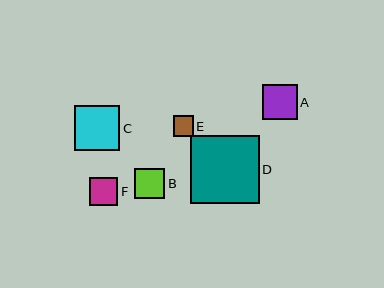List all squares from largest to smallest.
From largest to smallest: D, C, A, B, F, E.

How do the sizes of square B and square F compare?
Square B and square F are approximately the same size.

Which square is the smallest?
Square E is the smallest with a size of approximately 20 pixels.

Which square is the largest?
Square D is the largest with a size of approximately 68 pixels.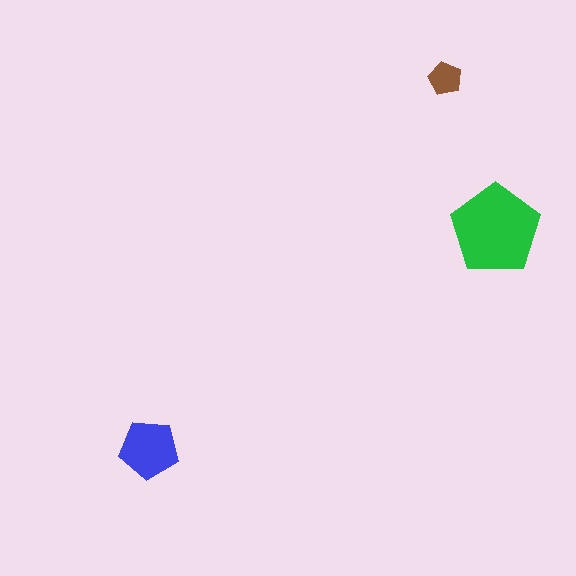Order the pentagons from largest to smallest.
the green one, the blue one, the brown one.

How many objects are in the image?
There are 3 objects in the image.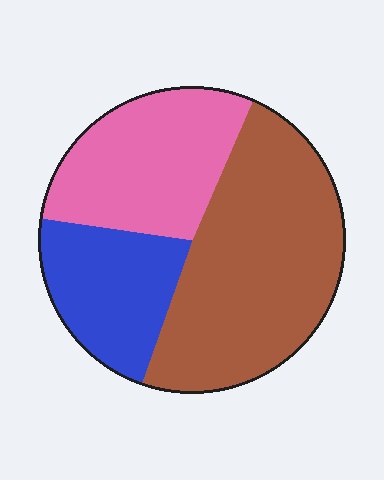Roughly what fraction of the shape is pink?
Pink covers about 30% of the shape.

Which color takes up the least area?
Blue, at roughly 20%.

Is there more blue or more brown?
Brown.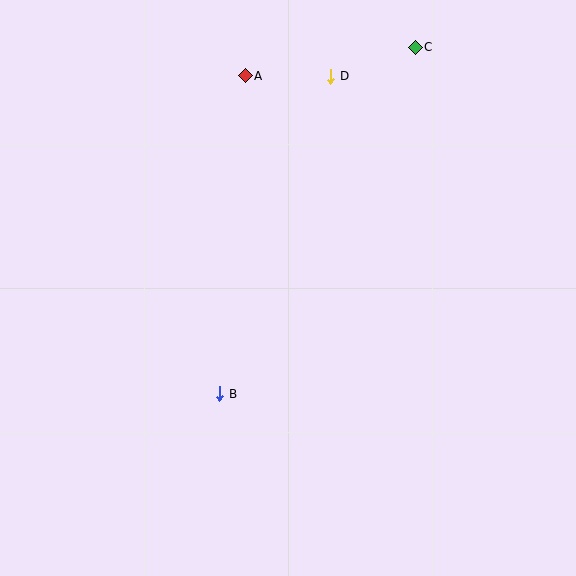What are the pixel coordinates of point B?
Point B is at (220, 394).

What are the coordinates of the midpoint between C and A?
The midpoint between C and A is at (330, 61).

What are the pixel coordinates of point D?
Point D is at (331, 76).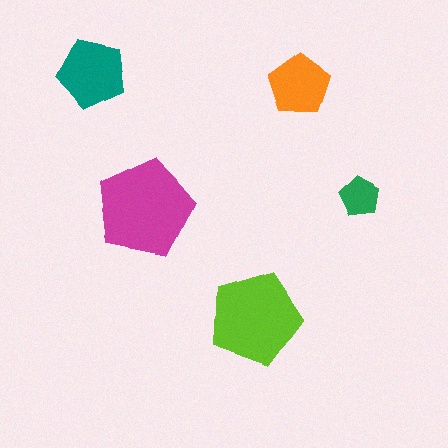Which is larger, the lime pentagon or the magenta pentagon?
The magenta one.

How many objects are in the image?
There are 5 objects in the image.